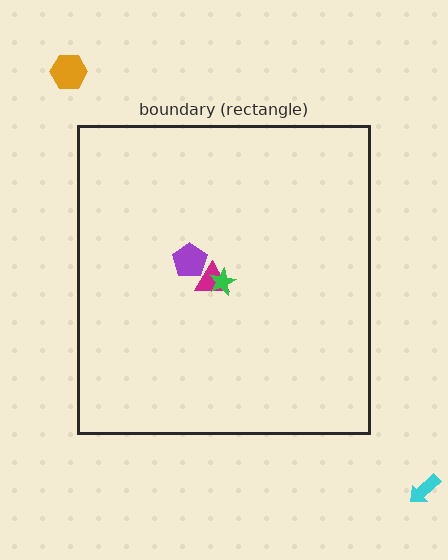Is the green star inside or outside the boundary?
Inside.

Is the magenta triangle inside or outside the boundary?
Inside.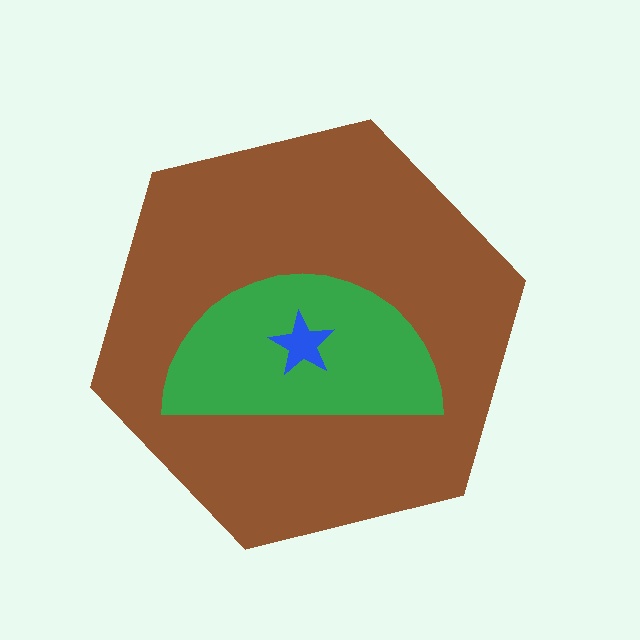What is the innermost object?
The blue star.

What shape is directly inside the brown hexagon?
The green semicircle.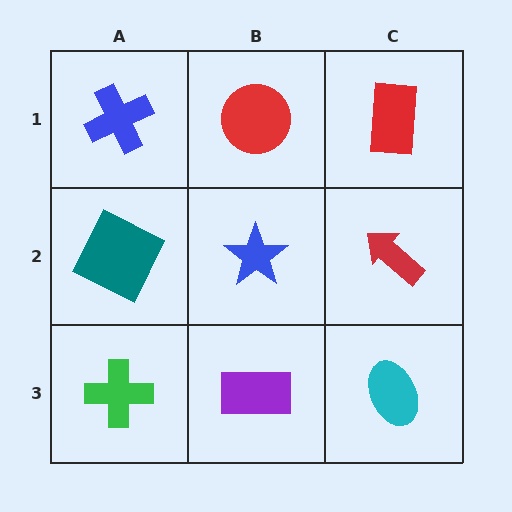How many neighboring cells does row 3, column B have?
3.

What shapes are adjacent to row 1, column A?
A teal square (row 2, column A), a red circle (row 1, column B).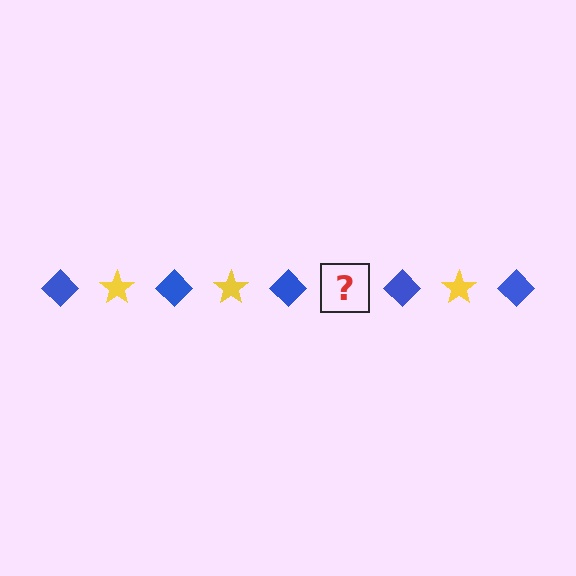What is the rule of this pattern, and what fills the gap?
The rule is that the pattern alternates between blue diamond and yellow star. The gap should be filled with a yellow star.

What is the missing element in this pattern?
The missing element is a yellow star.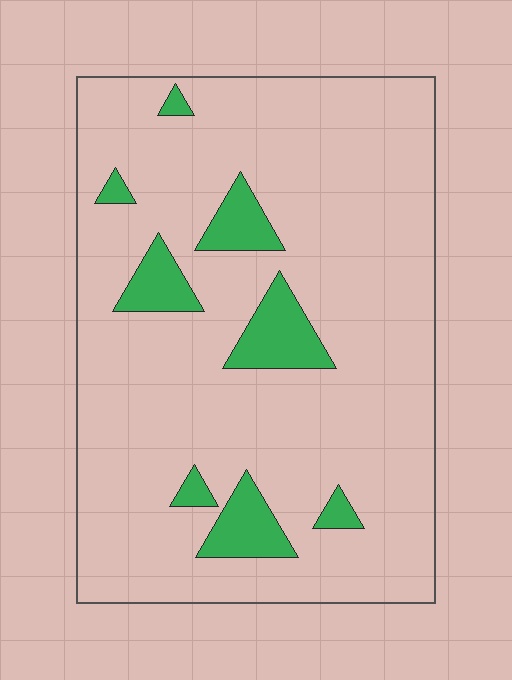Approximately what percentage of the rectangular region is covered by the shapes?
Approximately 10%.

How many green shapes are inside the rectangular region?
8.